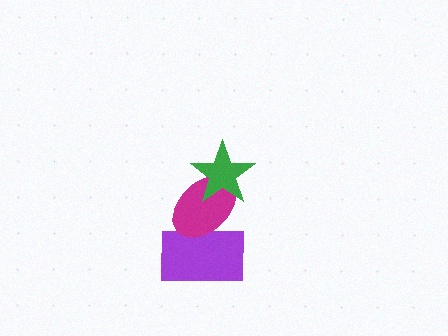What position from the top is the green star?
The green star is 1st from the top.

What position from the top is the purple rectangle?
The purple rectangle is 3rd from the top.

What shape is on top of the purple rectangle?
The magenta ellipse is on top of the purple rectangle.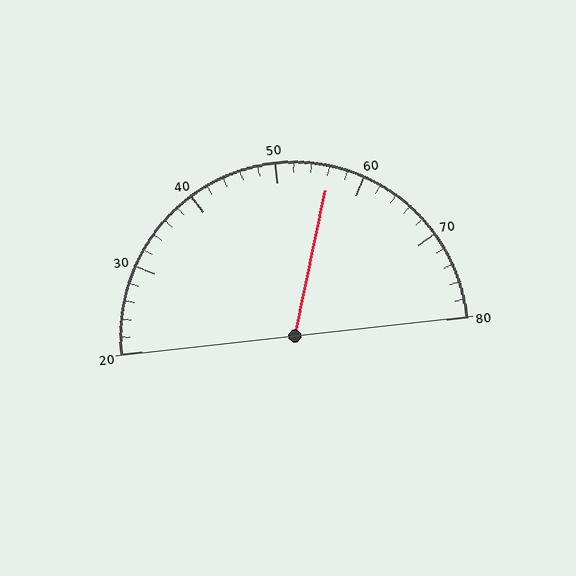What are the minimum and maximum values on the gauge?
The gauge ranges from 20 to 80.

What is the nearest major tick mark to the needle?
The nearest major tick mark is 60.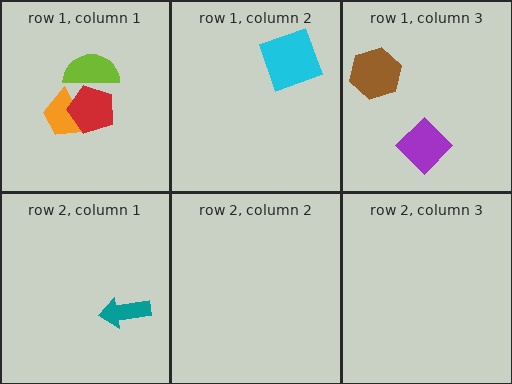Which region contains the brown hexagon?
The row 1, column 3 region.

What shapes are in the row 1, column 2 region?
The cyan square.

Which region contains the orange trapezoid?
The row 1, column 1 region.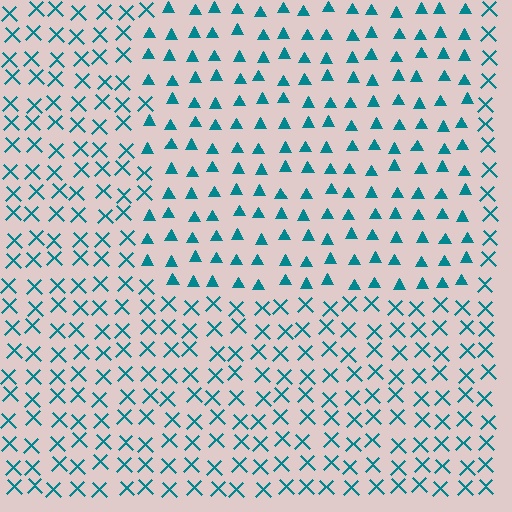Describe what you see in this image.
The image is filled with small teal elements arranged in a uniform grid. A rectangle-shaped region contains triangles, while the surrounding area contains X marks. The boundary is defined purely by the change in element shape.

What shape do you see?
I see a rectangle.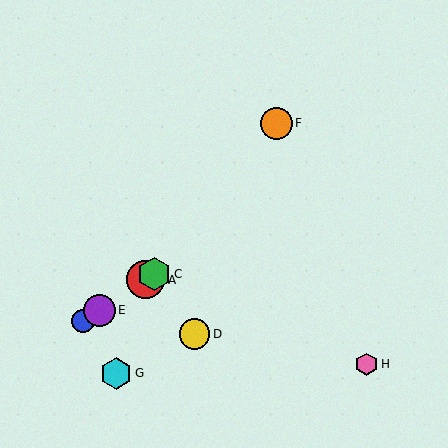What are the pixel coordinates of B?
Object B is at (83, 321).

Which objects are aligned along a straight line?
Objects A, B, C, E are aligned along a straight line.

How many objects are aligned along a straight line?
4 objects (A, B, C, E) are aligned along a straight line.